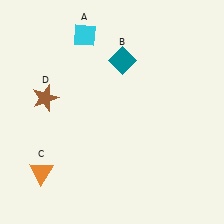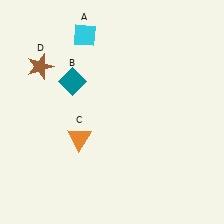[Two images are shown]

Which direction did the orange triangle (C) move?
The orange triangle (C) moved right.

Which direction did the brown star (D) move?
The brown star (D) moved up.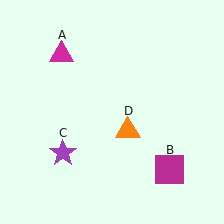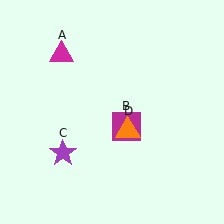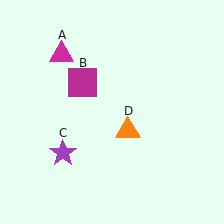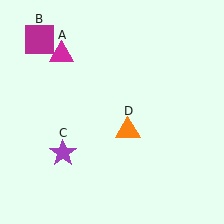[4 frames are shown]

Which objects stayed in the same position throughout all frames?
Magenta triangle (object A) and purple star (object C) and orange triangle (object D) remained stationary.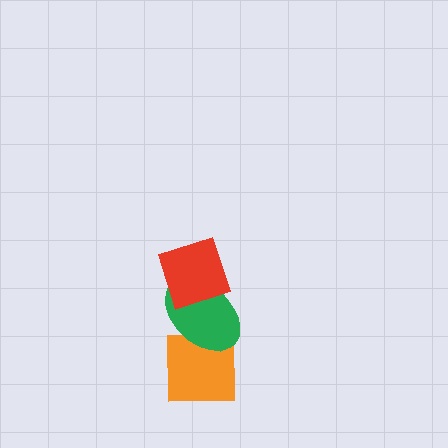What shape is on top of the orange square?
The green ellipse is on top of the orange square.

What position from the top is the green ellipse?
The green ellipse is 2nd from the top.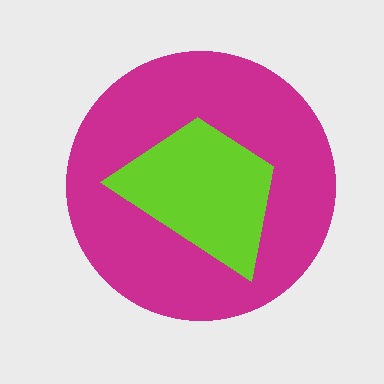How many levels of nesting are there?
2.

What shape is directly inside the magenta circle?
The lime trapezoid.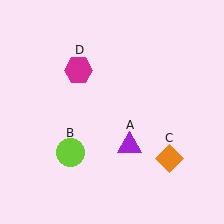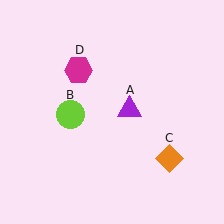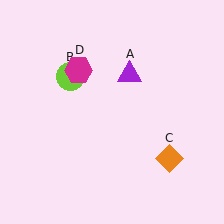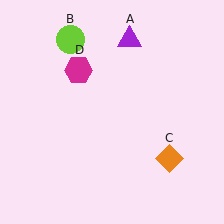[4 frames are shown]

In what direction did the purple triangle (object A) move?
The purple triangle (object A) moved up.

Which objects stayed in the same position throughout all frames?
Orange diamond (object C) and magenta hexagon (object D) remained stationary.